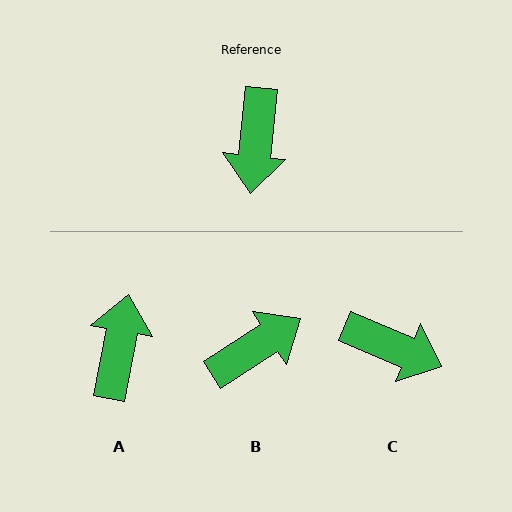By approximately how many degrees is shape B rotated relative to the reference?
Approximately 129 degrees counter-clockwise.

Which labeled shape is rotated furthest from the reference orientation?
A, about 176 degrees away.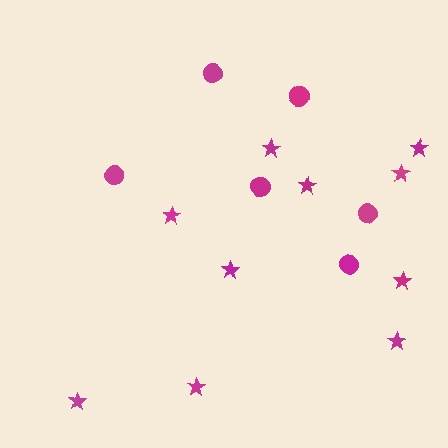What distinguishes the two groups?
There are 2 groups: one group of stars (10) and one group of circles (6).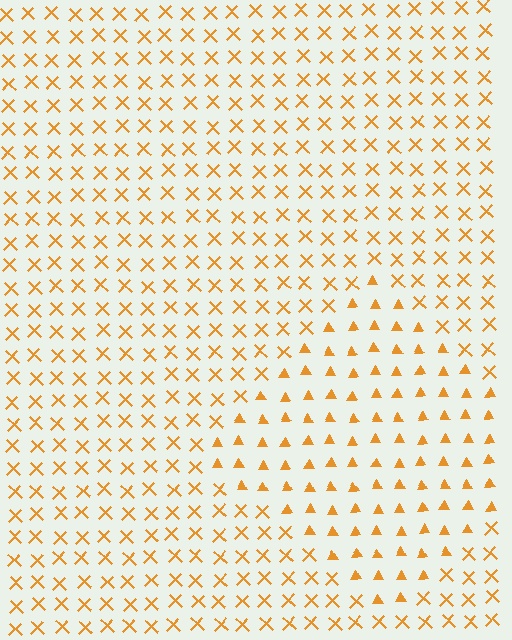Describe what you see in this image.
The image is filled with small orange elements arranged in a uniform grid. A diamond-shaped region contains triangles, while the surrounding area contains X marks. The boundary is defined purely by the change in element shape.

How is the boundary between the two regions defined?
The boundary is defined by a change in element shape: triangles inside vs. X marks outside. All elements share the same color and spacing.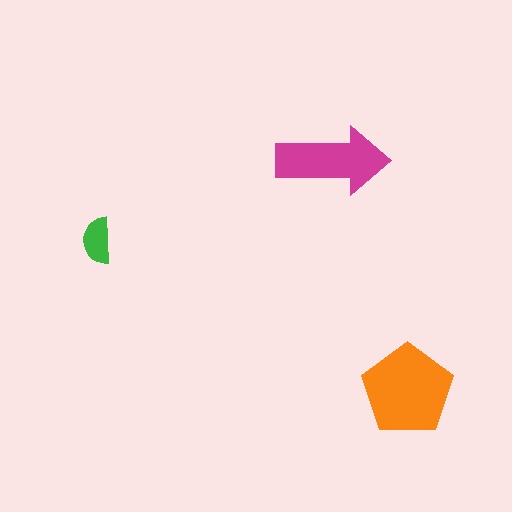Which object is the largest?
The orange pentagon.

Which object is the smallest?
The green semicircle.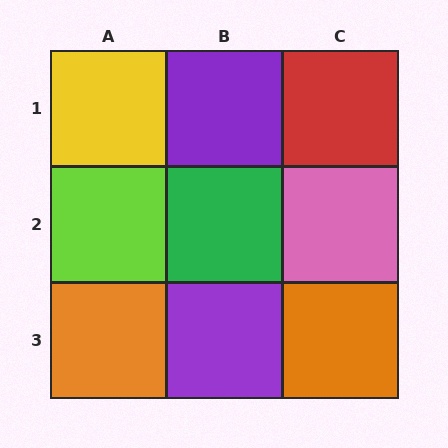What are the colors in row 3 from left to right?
Orange, purple, orange.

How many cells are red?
1 cell is red.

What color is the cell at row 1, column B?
Purple.